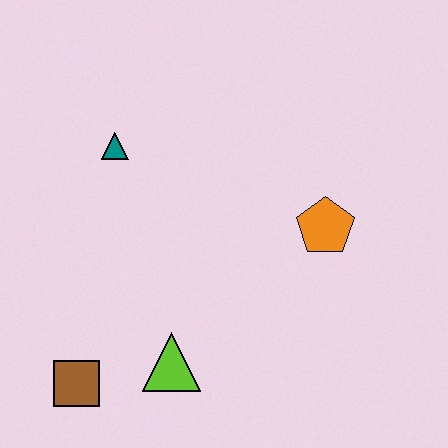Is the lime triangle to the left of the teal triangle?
No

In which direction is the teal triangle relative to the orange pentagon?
The teal triangle is to the left of the orange pentagon.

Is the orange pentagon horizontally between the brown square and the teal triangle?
No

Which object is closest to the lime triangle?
The brown square is closest to the lime triangle.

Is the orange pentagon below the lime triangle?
No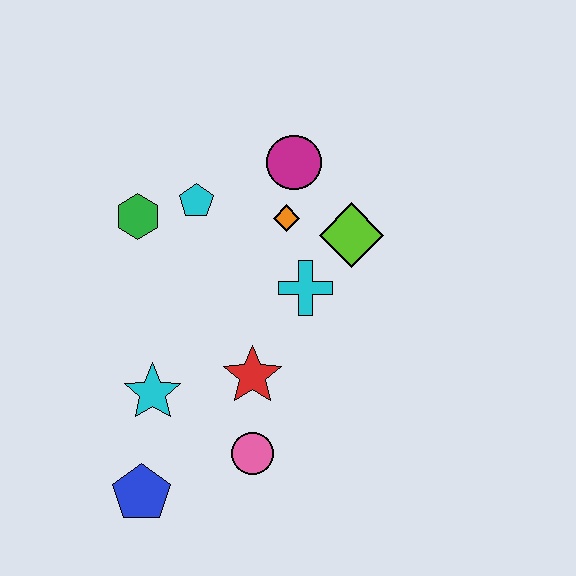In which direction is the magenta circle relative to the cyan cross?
The magenta circle is above the cyan cross.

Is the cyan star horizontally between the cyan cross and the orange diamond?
No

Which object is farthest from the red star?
The magenta circle is farthest from the red star.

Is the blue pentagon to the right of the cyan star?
No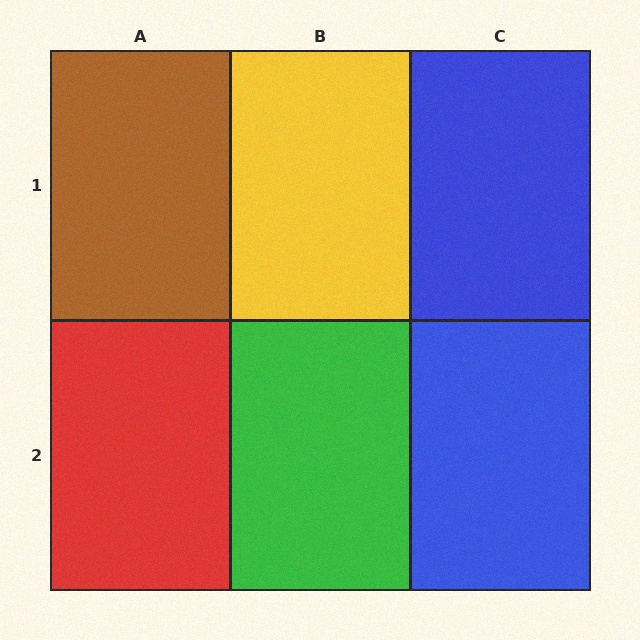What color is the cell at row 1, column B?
Yellow.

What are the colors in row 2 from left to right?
Red, green, blue.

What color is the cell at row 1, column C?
Blue.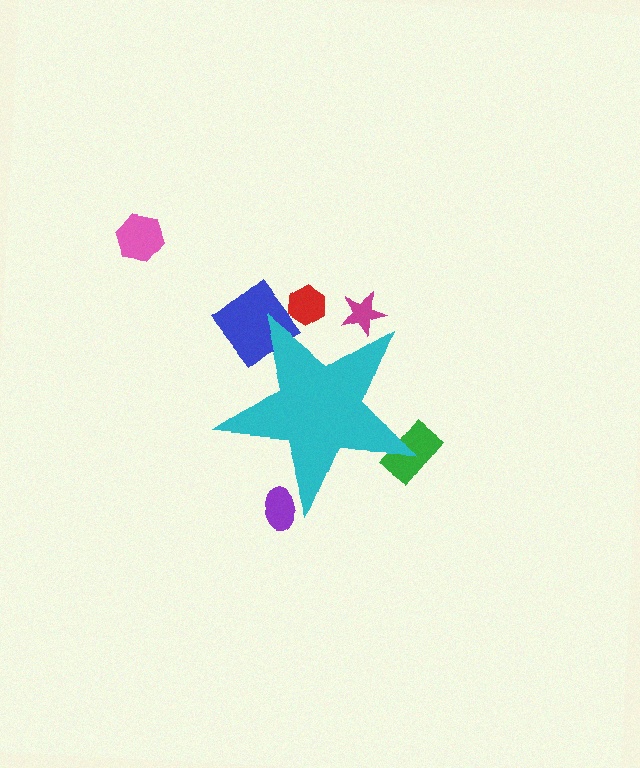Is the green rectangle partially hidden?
Yes, the green rectangle is partially hidden behind the cyan star.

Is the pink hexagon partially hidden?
No, the pink hexagon is fully visible.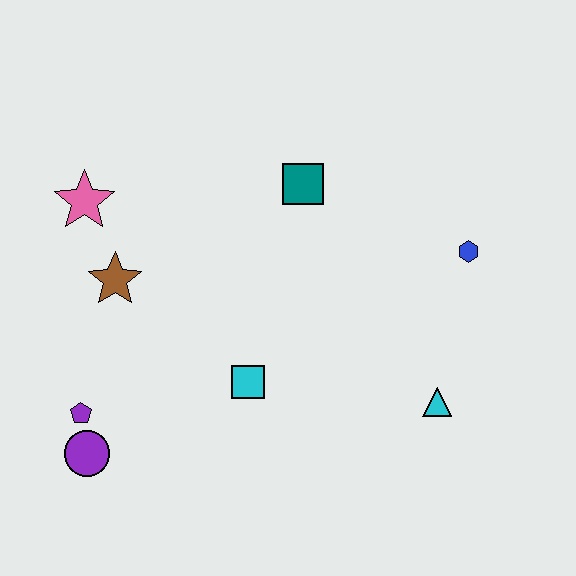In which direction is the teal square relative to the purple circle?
The teal square is above the purple circle.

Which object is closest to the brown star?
The pink star is closest to the brown star.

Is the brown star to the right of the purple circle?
Yes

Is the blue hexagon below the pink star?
Yes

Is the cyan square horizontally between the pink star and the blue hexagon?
Yes